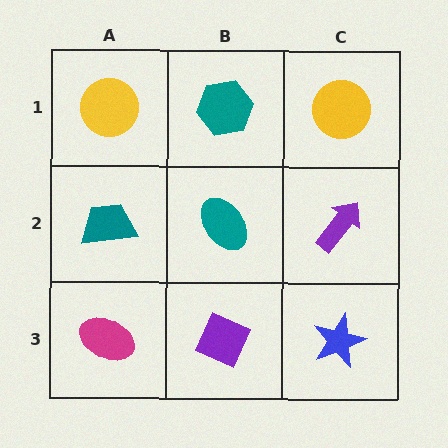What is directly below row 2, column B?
A purple diamond.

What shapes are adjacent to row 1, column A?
A teal trapezoid (row 2, column A), a teal hexagon (row 1, column B).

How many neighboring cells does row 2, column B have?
4.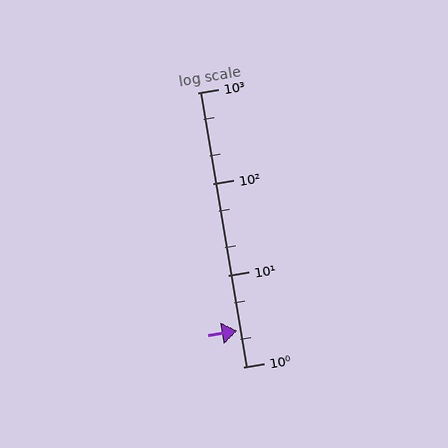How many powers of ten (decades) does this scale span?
The scale spans 3 decades, from 1 to 1000.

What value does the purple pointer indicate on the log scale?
The pointer indicates approximately 2.5.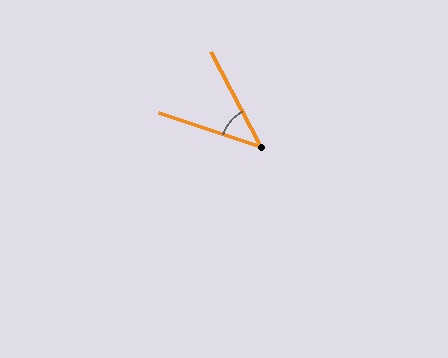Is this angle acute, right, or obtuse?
It is acute.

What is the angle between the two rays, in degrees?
Approximately 44 degrees.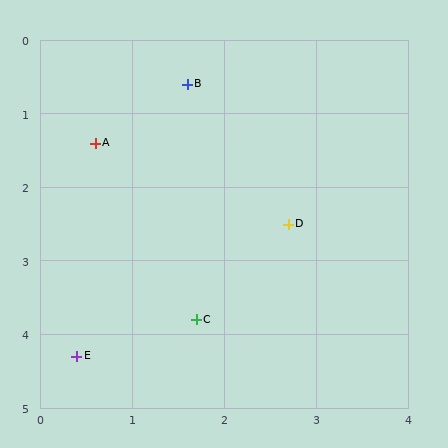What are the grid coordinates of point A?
Point A is at approximately (0.6, 1.4).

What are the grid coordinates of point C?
Point C is at approximately (1.7, 3.8).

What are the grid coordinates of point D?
Point D is at approximately (2.7, 2.5).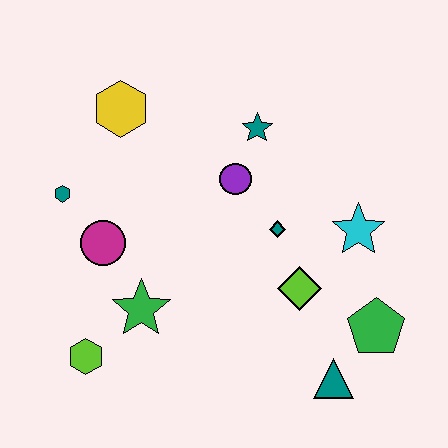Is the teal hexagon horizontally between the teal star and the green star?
No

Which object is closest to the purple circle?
The teal star is closest to the purple circle.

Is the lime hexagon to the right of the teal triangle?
No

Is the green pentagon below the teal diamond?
Yes